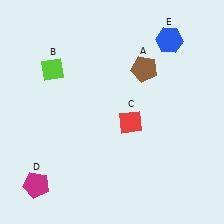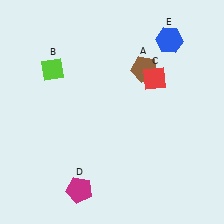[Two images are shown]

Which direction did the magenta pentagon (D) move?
The magenta pentagon (D) moved right.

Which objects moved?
The objects that moved are: the red diamond (C), the magenta pentagon (D).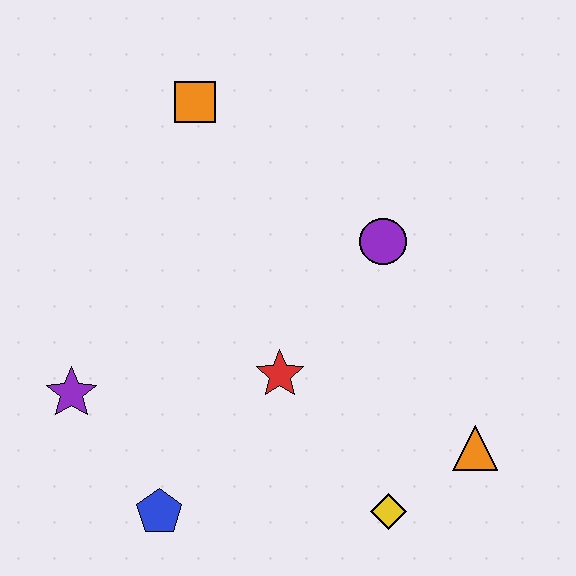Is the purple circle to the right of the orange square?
Yes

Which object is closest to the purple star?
The blue pentagon is closest to the purple star.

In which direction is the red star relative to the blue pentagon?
The red star is above the blue pentagon.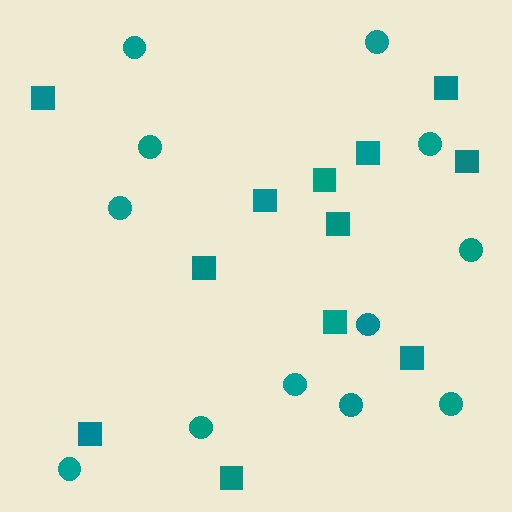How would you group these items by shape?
There are 2 groups: one group of circles (12) and one group of squares (12).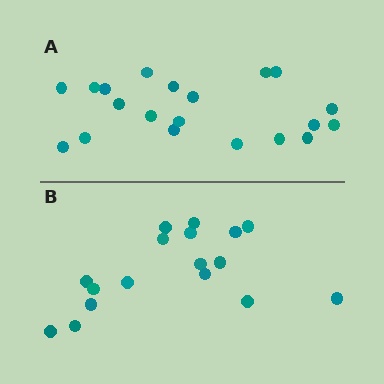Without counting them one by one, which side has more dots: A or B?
Region A (the top region) has more dots.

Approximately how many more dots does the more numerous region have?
Region A has just a few more — roughly 2 or 3 more dots than region B.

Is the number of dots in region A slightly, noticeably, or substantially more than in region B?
Region A has only slightly more — the two regions are fairly close. The ratio is roughly 1.2 to 1.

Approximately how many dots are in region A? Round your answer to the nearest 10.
About 20 dots.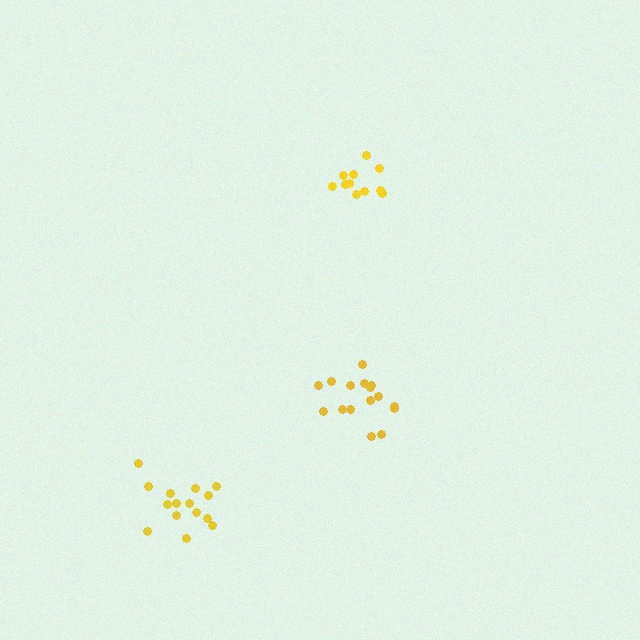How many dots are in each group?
Group 1: 16 dots, Group 2: 15 dots, Group 3: 11 dots (42 total).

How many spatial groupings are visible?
There are 3 spatial groupings.